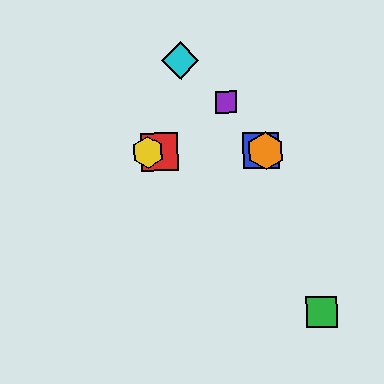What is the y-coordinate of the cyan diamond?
The cyan diamond is at y≈61.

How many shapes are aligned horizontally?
4 shapes (the red square, the blue square, the yellow hexagon, the orange hexagon) are aligned horizontally.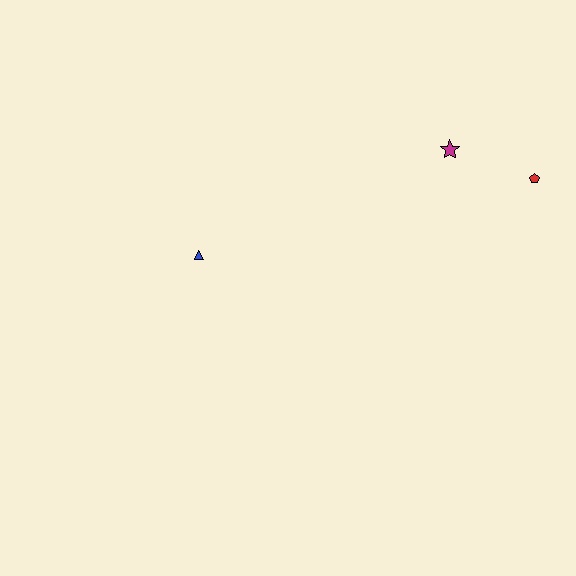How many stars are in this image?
There is 1 star.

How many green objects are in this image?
There are no green objects.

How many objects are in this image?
There are 3 objects.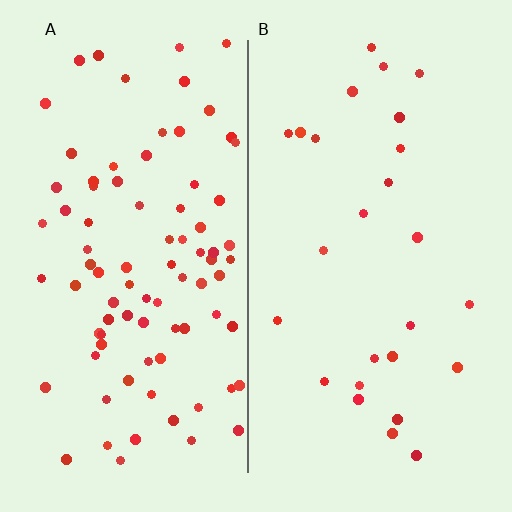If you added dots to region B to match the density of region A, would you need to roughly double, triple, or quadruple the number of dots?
Approximately triple.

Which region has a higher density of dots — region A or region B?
A (the left).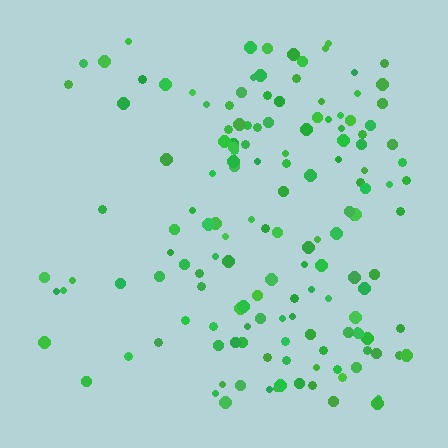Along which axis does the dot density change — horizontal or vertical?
Horizontal.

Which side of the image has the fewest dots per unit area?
The left.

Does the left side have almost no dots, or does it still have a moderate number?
Still a moderate number, just noticeably fewer than the right.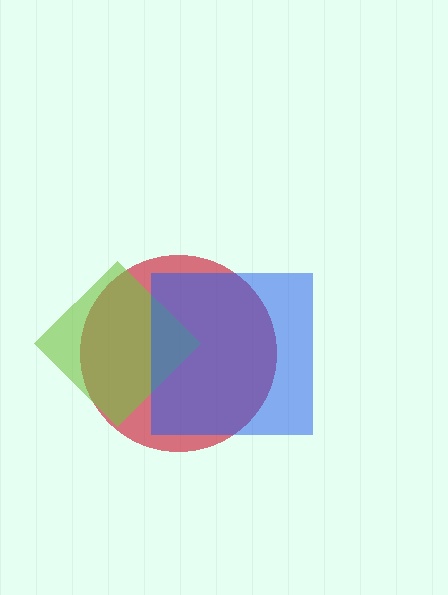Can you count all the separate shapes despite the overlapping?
Yes, there are 3 separate shapes.